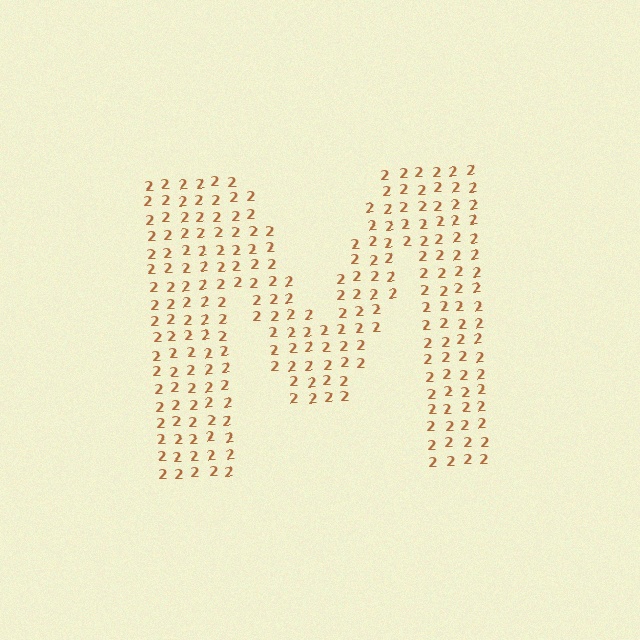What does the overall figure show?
The overall figure shows the letter M.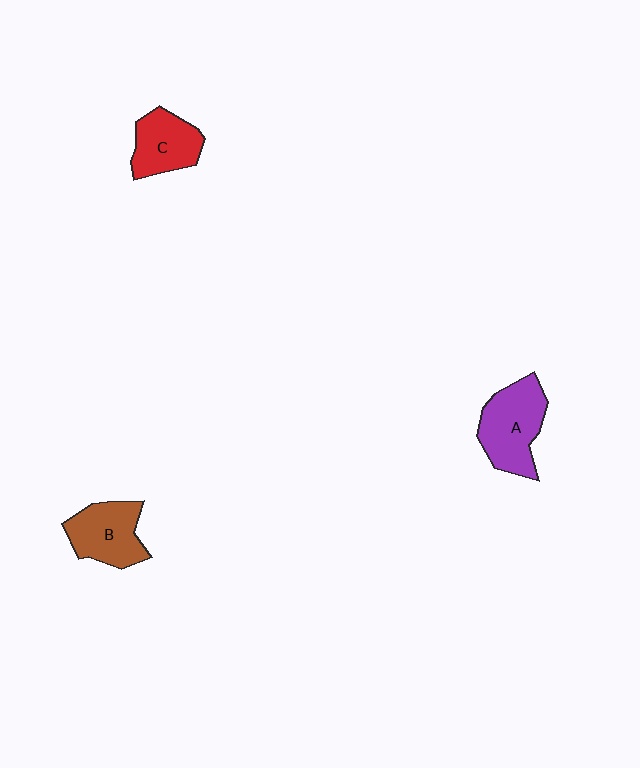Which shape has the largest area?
Shape A (purple).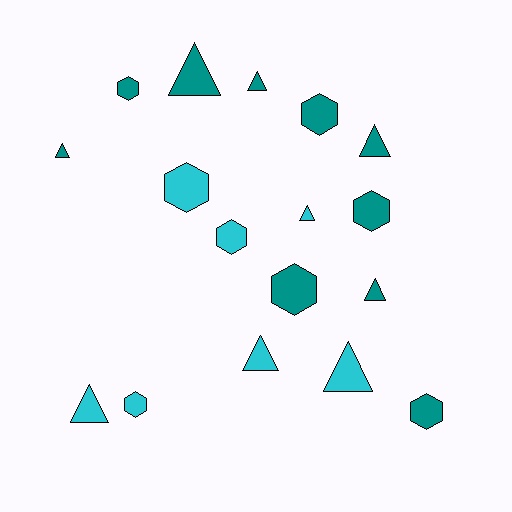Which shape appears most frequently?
Triangle, with 9 objects.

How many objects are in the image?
There are 17 objects.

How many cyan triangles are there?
There are 4 cyan triangles.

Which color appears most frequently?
Teal, with 10 objects.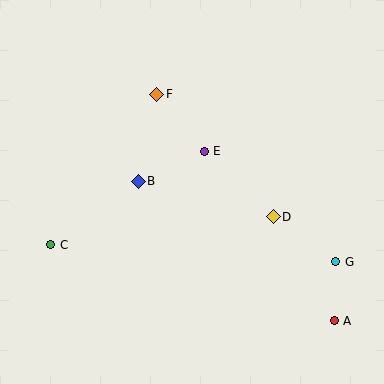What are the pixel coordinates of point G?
Point G is at (336, 262).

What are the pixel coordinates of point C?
Point C is at (51, 245).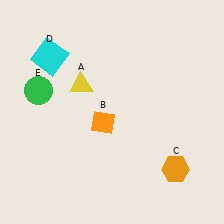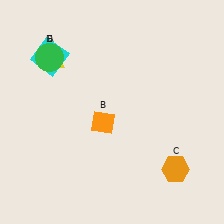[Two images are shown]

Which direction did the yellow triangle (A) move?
The yellow triangle (A) moved left.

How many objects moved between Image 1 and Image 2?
2 objects moved between the two images.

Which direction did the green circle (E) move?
The green circle (E) moved up.